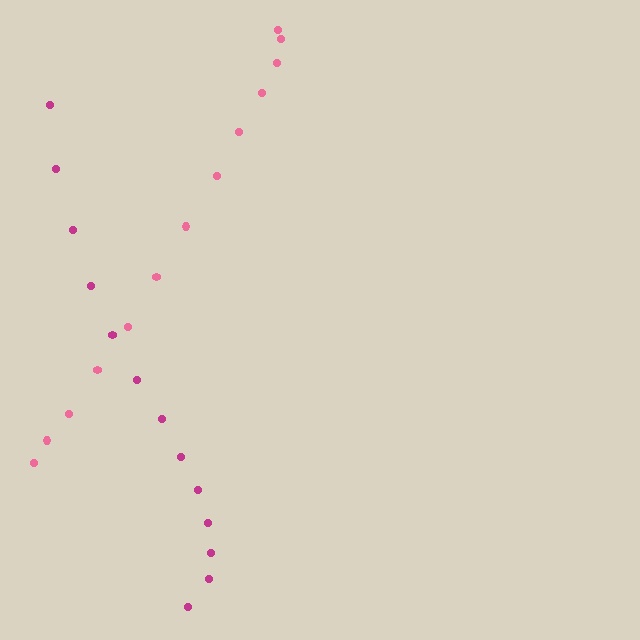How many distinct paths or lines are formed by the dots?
There are 2 distinct paths.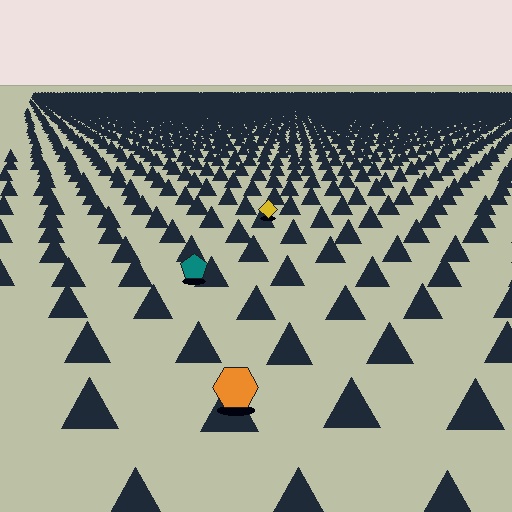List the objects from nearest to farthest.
From nearest to farthest: the orange hexagon, the teal pentagon, the yellow diamond.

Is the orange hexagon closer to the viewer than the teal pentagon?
Yes. The orange hexagon is closer — you can tell from the texture gradient: the ground texture is coarser near it.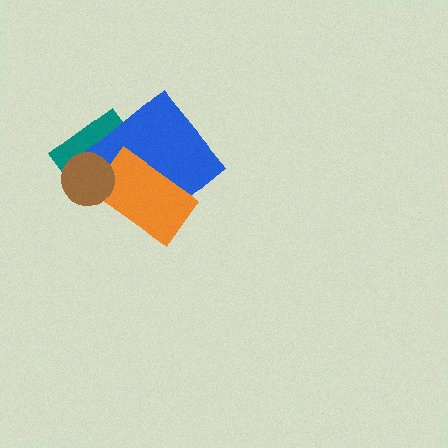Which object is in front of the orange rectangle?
The brown circle is in front of the orange rectangle.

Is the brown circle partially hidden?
No, no other shape covers it.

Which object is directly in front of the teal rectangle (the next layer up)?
The blue diamond is directly in front of the teal rectangle.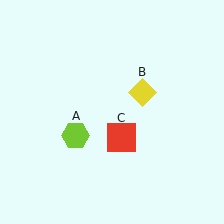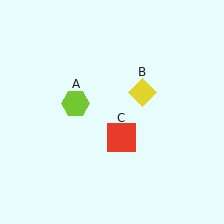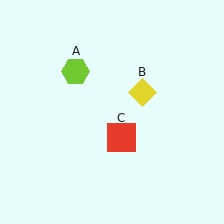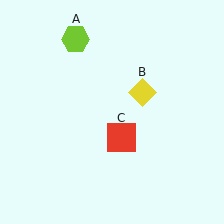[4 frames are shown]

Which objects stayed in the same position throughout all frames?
Yellow diamond (object B) and red square (object C) remained stationary.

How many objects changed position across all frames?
1 object changed position: lime hexagon (object A).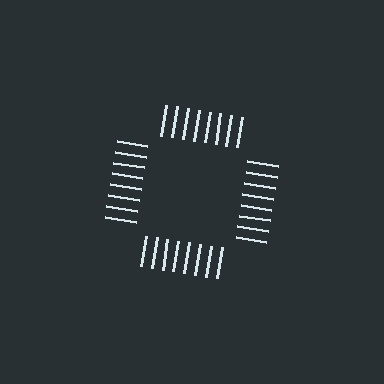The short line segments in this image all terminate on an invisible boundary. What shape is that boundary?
An illusory square — the line segments terminate on its edges but no continuous stroke is drawn.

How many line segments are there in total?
32 — 8 along each of the 4 edges.